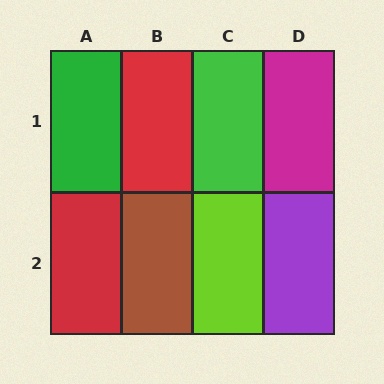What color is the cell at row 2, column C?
Lime.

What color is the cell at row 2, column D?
Purple.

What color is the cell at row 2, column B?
Brown.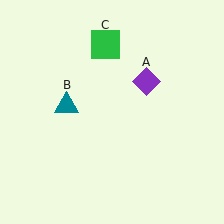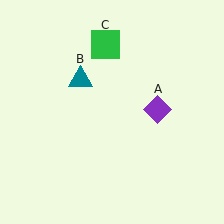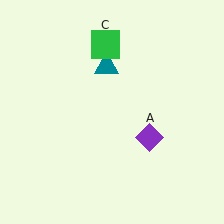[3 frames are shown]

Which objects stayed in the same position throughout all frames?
Green square (object C) remained stationary.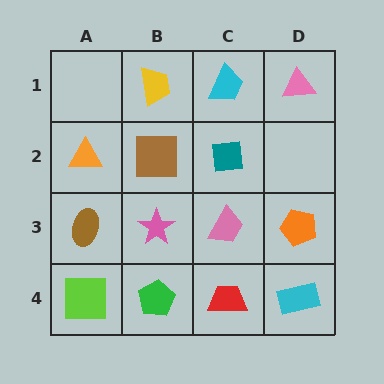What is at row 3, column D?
An orange pentagon.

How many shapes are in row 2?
3 shapes.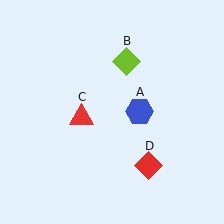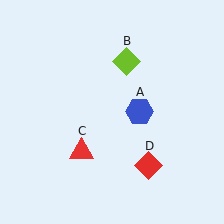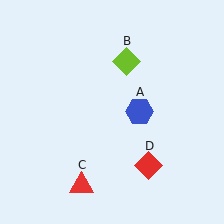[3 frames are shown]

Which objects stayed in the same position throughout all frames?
Blue hexagon (object A) and lime diamond (object B) and red diamond (object D) remained stationary.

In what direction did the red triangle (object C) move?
The red triangle (object C) moved down.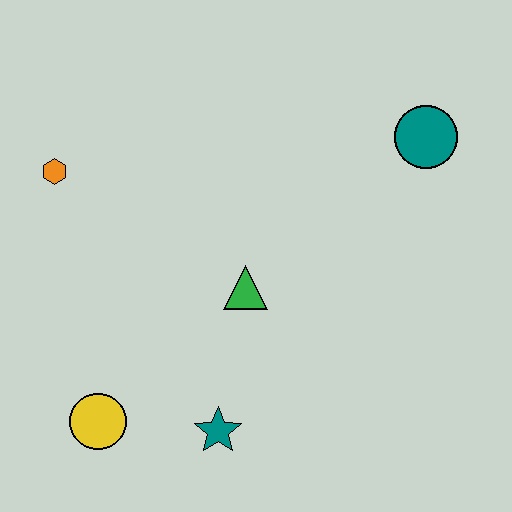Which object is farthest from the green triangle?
The teal circle is farthest from the green triangle.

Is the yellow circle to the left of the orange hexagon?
No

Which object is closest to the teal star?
The yellow circle is closest to the teal star.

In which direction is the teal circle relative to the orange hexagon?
The teal circle is to the right of the orange hexagon.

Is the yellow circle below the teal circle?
Yes